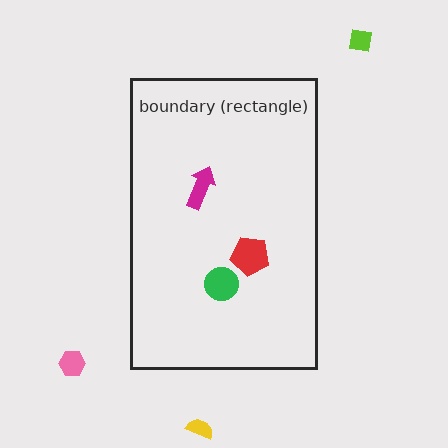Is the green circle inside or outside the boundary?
Inside.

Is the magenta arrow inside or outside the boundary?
Inside.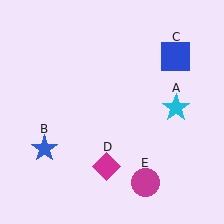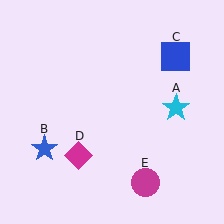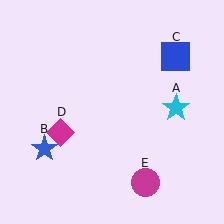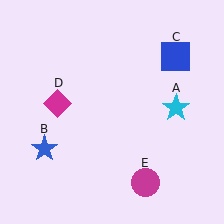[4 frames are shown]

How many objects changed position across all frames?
1 object changed position: magenta diamond (object D).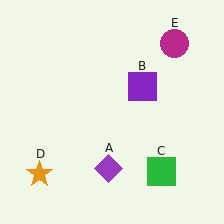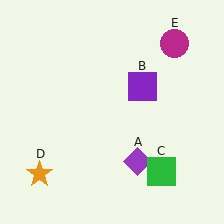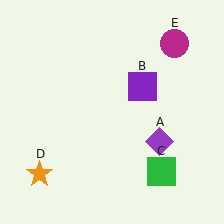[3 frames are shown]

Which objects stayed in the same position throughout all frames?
Purple square (object B) and green square (object C) and orange star (object D) and magenta circle (object E) remained stationary.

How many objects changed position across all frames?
1 object changed position: purple diamond (object A).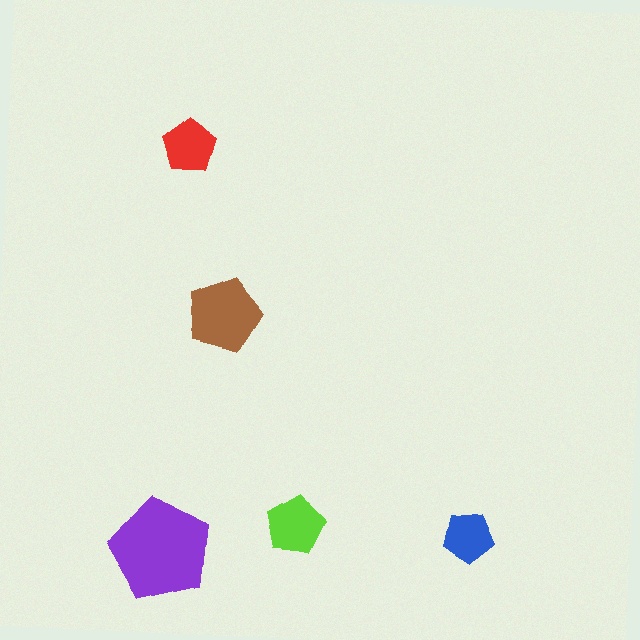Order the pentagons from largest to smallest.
the purple one, the brown one, the lime one, the red one, the blue one.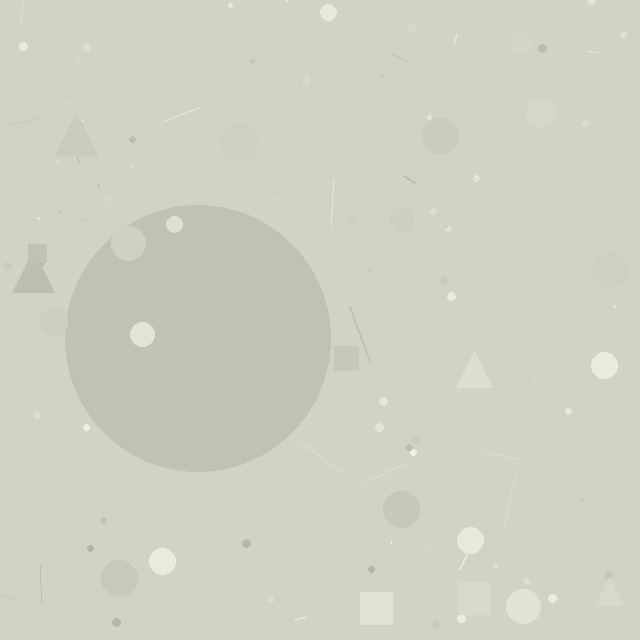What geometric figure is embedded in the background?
A circle is embedded in the background.